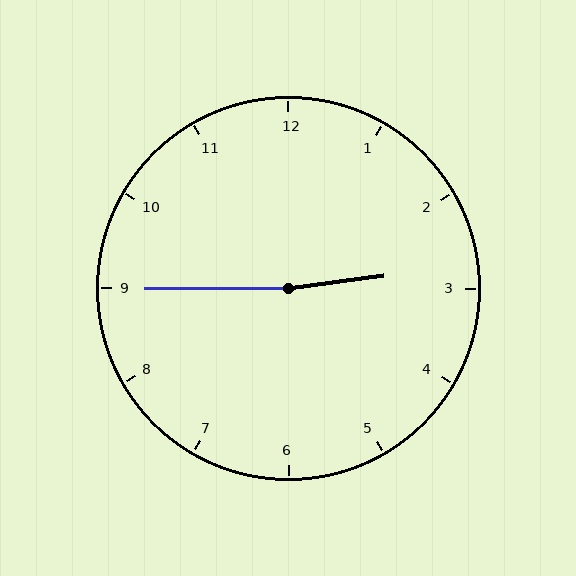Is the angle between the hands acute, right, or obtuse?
It is obtuse.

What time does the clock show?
2:45.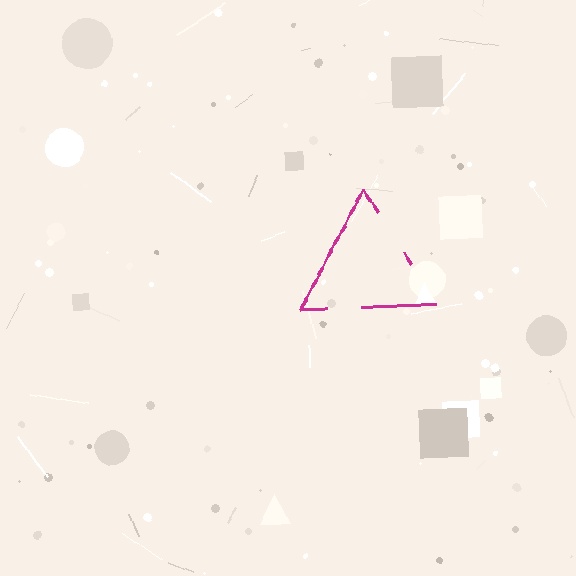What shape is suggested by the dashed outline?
The dashed outline suggests a triangle.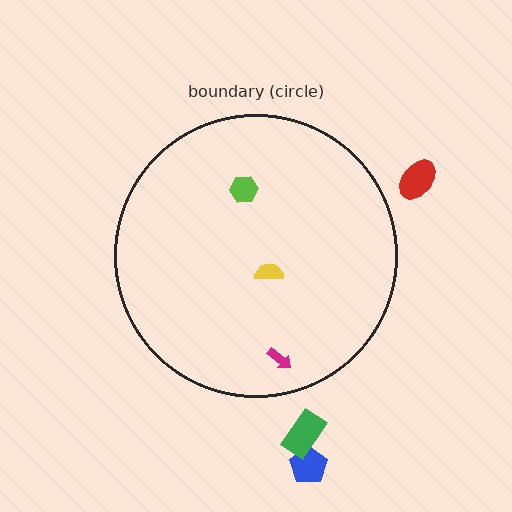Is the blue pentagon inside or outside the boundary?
Outside.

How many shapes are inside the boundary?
3 inside, 3 outside.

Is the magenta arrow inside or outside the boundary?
Inside.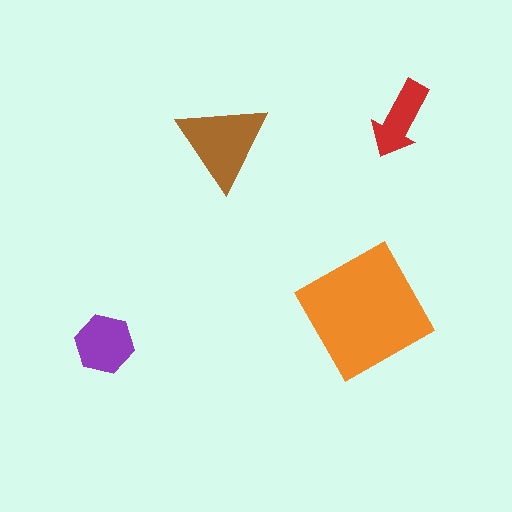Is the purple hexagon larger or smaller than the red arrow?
Larger.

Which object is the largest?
The orange square.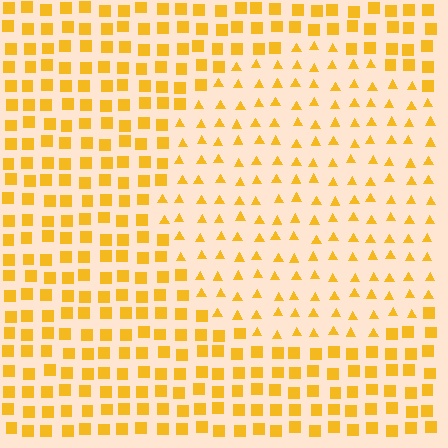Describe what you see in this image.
The image is filled with small yellow elements arranged in a uniform grid. A circle-shaped region contains triangles, while the surrounding area contains squares. The boundary is defined purely by the change in element shape.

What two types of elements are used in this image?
The image uses triangles inside the circle region and squares outside it.